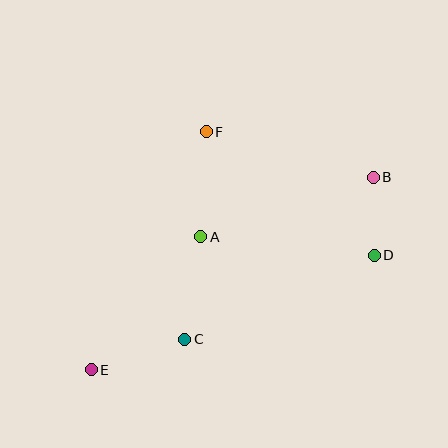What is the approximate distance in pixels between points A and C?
The distance between A and C is approximately 104 pixels.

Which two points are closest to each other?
Points B and D are closest to each other.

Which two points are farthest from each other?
Points B and E are farthest from each other.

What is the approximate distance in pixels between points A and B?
The distance between A and B is approximately 182 pixels.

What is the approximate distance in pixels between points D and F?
The distance between D and F is approximately 208 pixels.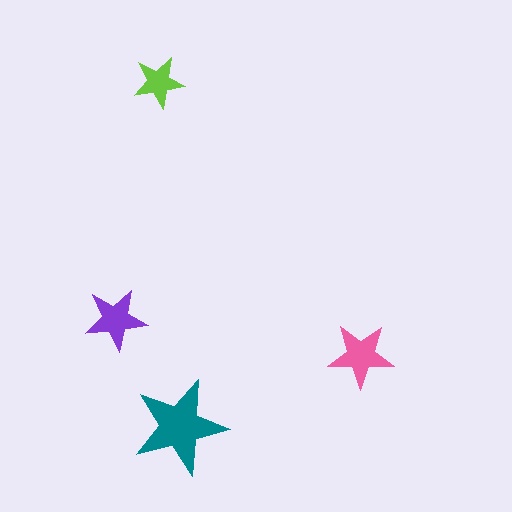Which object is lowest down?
The teal star is bottommost.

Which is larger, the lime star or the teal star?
The teal one.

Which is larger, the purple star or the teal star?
The teal one.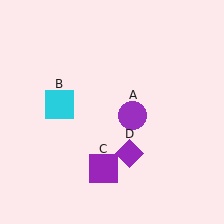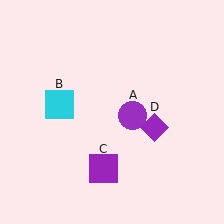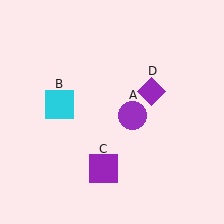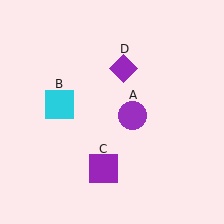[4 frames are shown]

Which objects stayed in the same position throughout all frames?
Purple circle (object A) and cyan square (object B) and purple square (object C) remained stationary.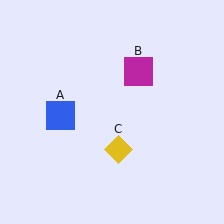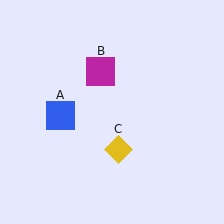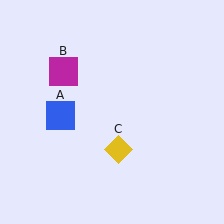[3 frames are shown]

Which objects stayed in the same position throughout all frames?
Blue square (object A) and yellow diamond (object C) remained stationary.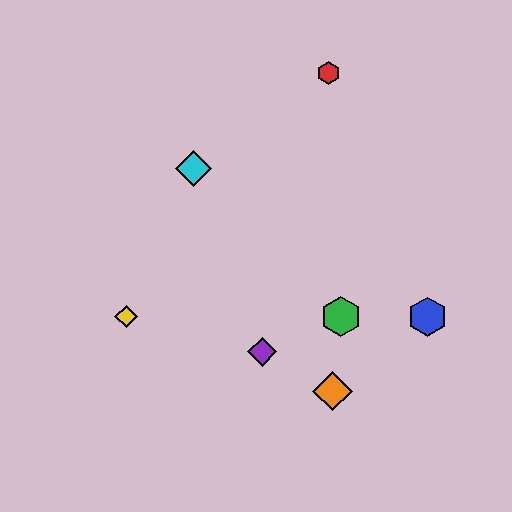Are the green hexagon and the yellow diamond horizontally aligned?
Yes, both are at y≈317.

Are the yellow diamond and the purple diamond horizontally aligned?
No, the yellow diamond is at y≈317 and the purple diamond is at y≈352.